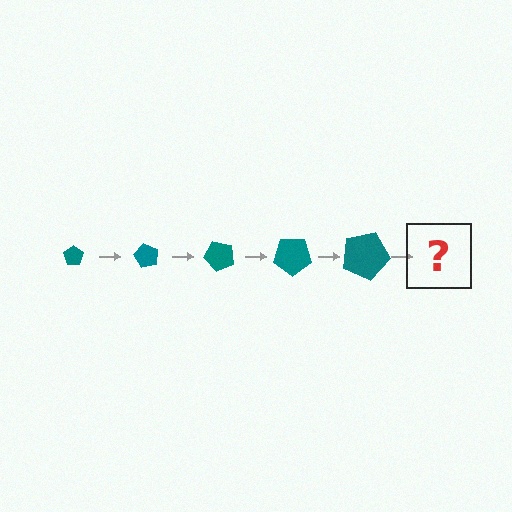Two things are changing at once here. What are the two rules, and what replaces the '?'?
The two rules are that the pentagon grows larger each step and it rotates 60 degrees each step. The '?' should be a pentagon, larger than the previous one and rotated 300 degrees from the start.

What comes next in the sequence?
The next element should be a pentagon, larger than the previous one and rotated 300 degrees from the start.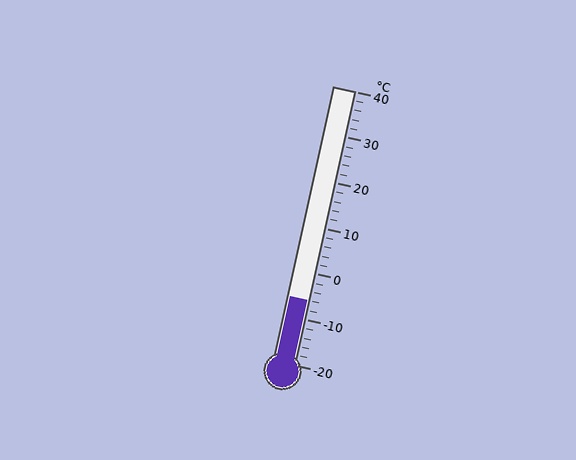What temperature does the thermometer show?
The thermometer shows approximately -6°C.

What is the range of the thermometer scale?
The thermometer scale ranges from -20°C to 40°C.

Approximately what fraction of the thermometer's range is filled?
The thermometer is filled to approximately 25% of its range.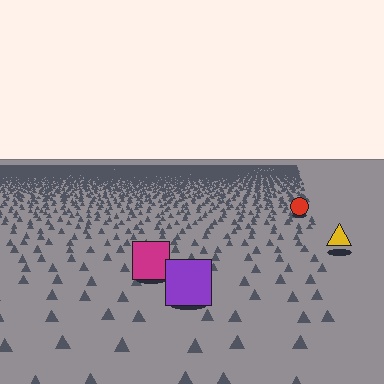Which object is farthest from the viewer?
The red circle is farthest from the viewer. It appears smaller and the ground texture around it is denser.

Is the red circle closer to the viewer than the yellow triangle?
No. The yellow triangle is closer — you can tell from the texture gradient: the ground texture is coarser near it.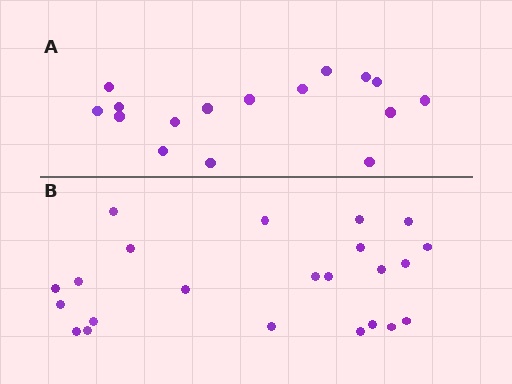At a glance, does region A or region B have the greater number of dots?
Region B (the bottom region) has more dots.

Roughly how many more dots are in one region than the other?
Region B has roughly 8 or so more dots than region A.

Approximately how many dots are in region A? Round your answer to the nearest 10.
About 20 dots. (The exact count is 16, which rounds to 20.)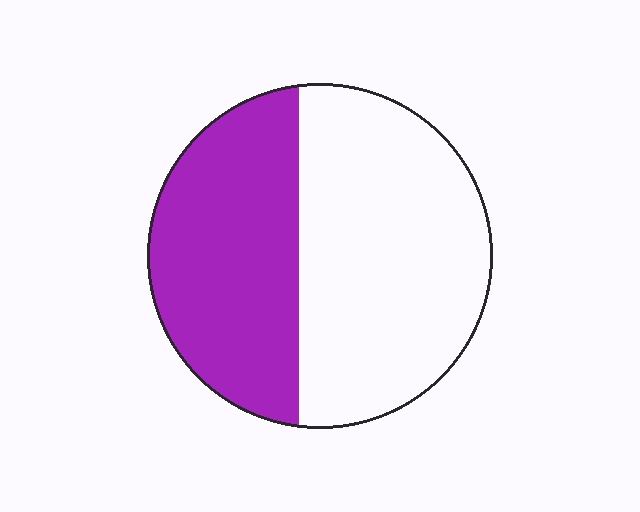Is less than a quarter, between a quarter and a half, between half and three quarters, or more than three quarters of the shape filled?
Between a quarter and a half.